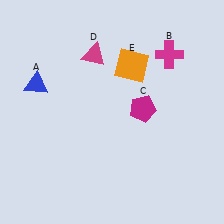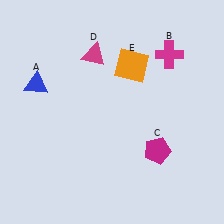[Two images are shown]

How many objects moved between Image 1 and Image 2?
1 object moved between the two images.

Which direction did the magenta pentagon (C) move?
The magenta pentagon (C) moved down.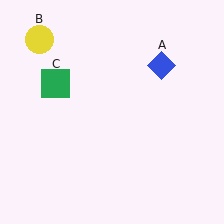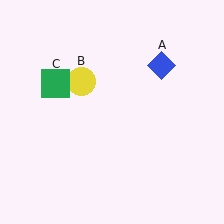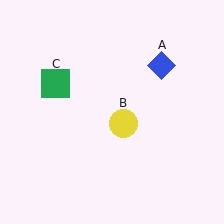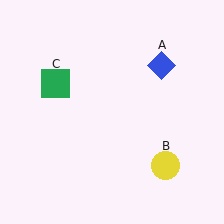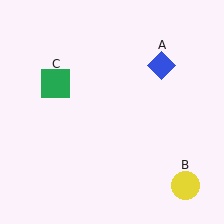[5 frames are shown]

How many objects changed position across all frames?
1 object changed position: yellow circle (object B).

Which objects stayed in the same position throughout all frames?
Blue diamond (object A) and green square (object C) remained stationary.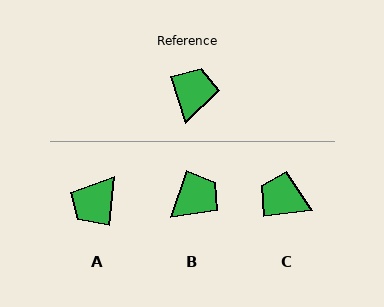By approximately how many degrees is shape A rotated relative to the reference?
Approximately 156 degrees counter-clockwise.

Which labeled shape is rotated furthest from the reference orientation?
A, about 156 degrees away.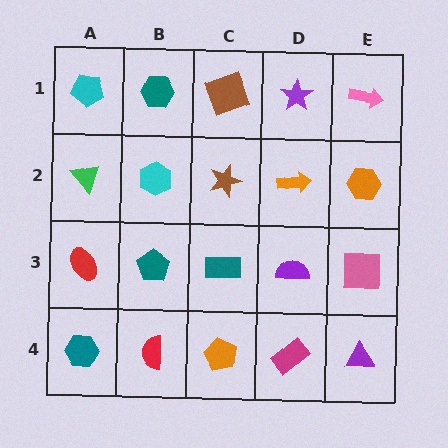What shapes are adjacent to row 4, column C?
A teal rectangle (row 3, column C), a red semicircle (row 4, column B), a magenta rectangle (row 4, column D).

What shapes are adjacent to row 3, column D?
An orange arrow (row 2, column D), a magenta rectangle (row 4, column D), a teal rectangle (row 3, column C), a pink square (row 3, column E).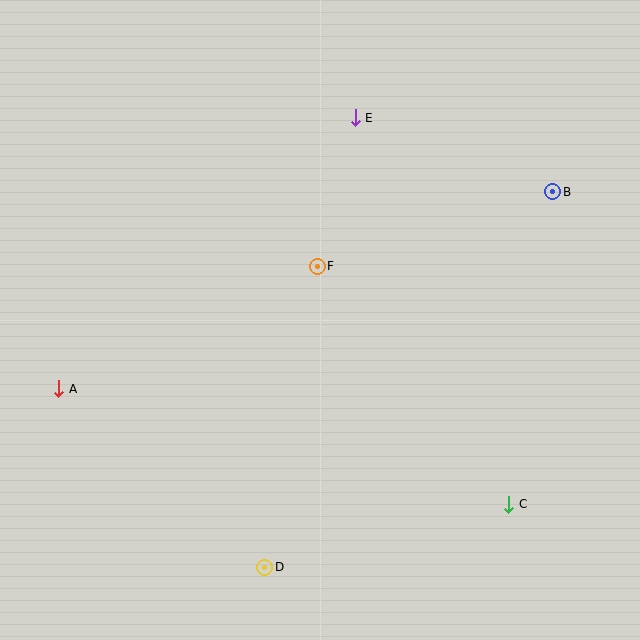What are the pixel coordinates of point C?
Point C is at (509, 504).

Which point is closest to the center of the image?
Point F at (317, 266) is closest to the center.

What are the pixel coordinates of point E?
Point E is at (355, 118).